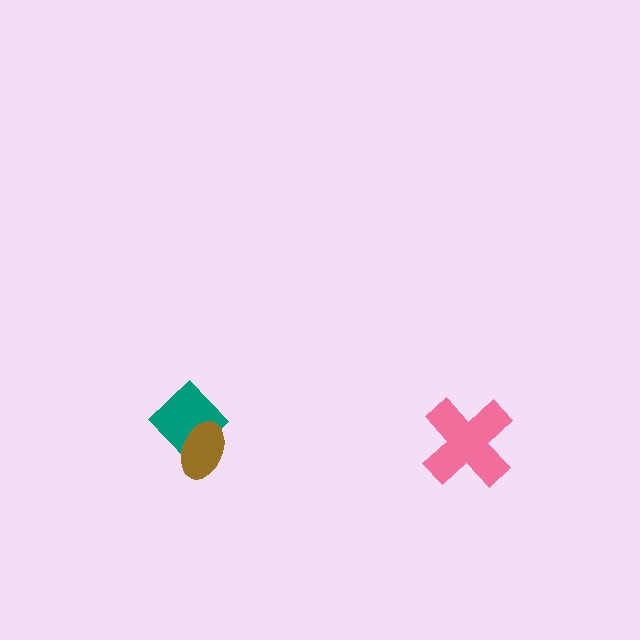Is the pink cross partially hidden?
No, no other shape covers it.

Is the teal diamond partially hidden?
Yes, it is partially covered by another shape.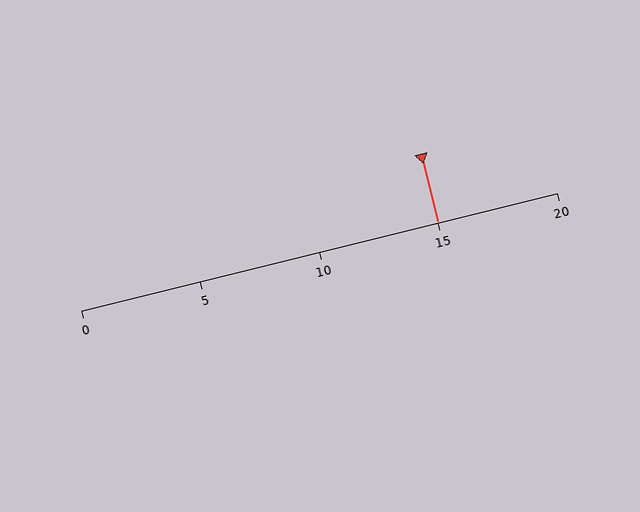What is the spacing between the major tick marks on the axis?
The major ticks are spaced 5 apart.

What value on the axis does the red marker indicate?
The marker indicates approximately 15.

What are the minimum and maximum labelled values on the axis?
The axis runs from 0 to 20.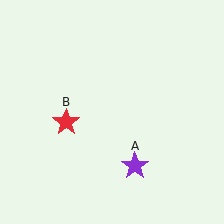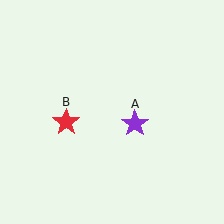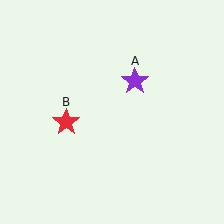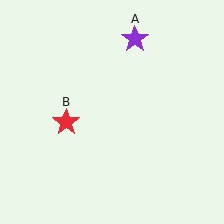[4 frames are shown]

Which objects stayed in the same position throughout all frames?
Red star (object B) remained stationary.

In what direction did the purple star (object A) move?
The purple star (object A) moved up.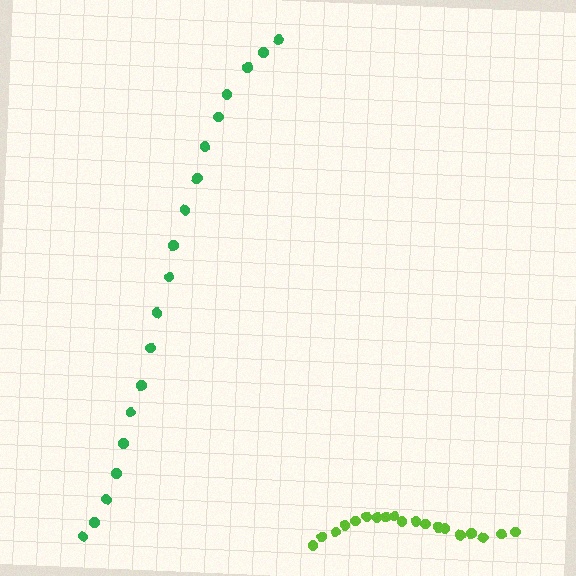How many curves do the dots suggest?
There are 2 distinct paths.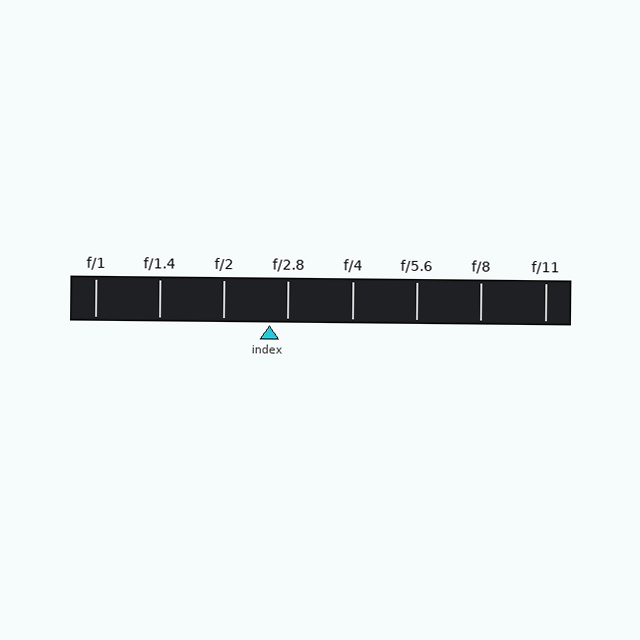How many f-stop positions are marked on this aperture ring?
There are 8 f-stop positions marked.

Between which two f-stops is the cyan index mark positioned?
The index mark is between f/2 and f/2.8.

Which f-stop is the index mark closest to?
The index mark is closest to f/2.8.